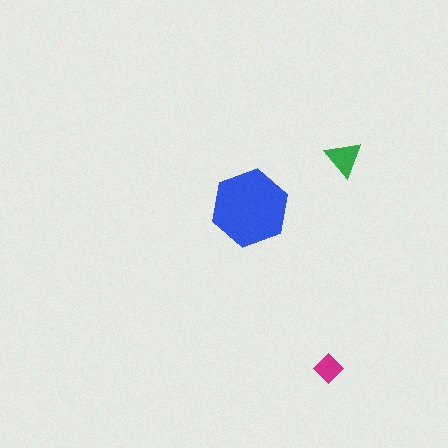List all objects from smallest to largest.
The magenta diamond, the green triangle, the blue hexagon.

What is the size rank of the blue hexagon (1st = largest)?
1st.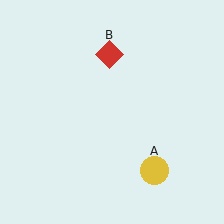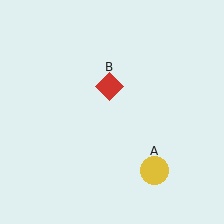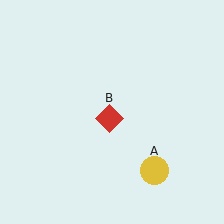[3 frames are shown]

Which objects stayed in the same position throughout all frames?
Yellow circle (object A) remained stationary.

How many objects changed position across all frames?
1 object changed position: red diamond (object B).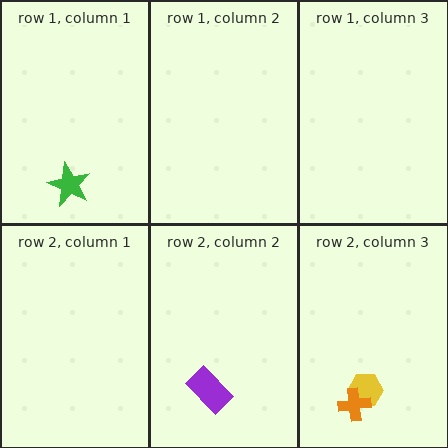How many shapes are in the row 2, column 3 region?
2.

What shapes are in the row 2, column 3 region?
The yellow hexagon, the orange cross.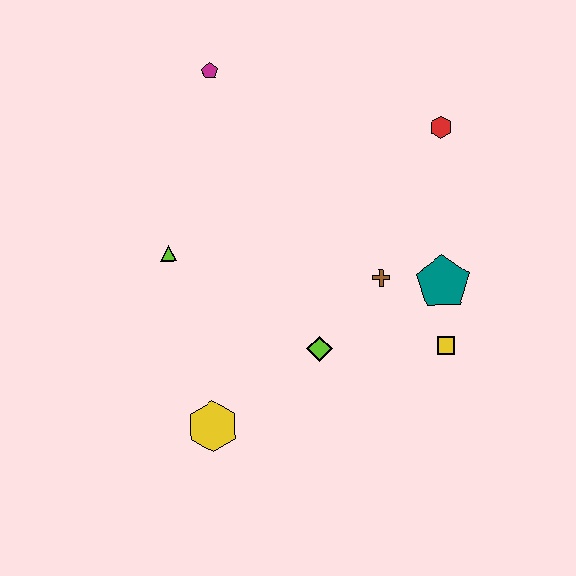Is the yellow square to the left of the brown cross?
No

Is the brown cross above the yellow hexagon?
Yes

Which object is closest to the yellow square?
The teal pentagon is closest to the yellow square.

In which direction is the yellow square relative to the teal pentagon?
The yellow square is below the teal pentagon.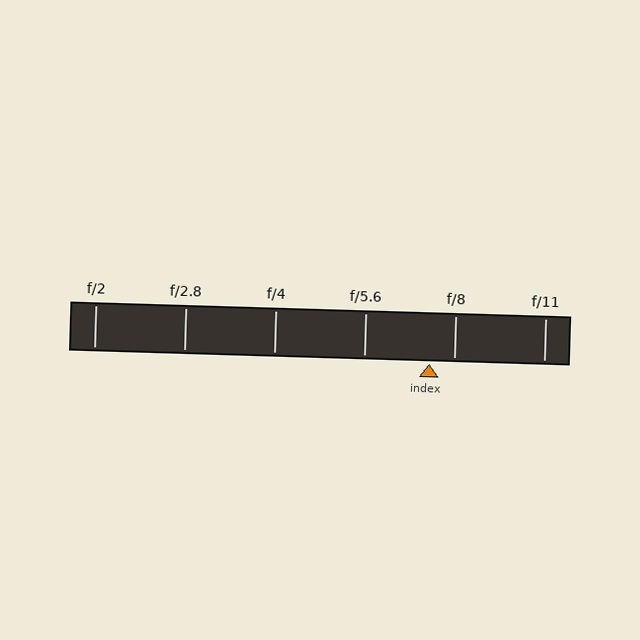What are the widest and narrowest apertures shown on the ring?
The widest aperture shown is f/2 and the narrowest is f/11.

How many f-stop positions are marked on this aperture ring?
There are 6 f-stop positions marked.